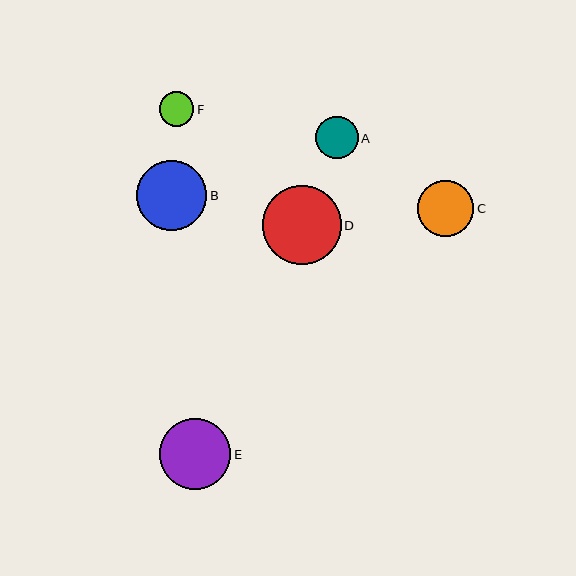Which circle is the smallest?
Circle F is the smallest with a size of approximately 35 pixels.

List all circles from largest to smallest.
From largest to smallest: D, E, B, C, A, F.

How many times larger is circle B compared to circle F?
Circle B is approximately 2.0 times the size of circle F.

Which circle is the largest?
Circle D is the largest with a size of approximately 79 pixels.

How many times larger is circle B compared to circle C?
Circle B is approximately 1.3 times the size of circle C.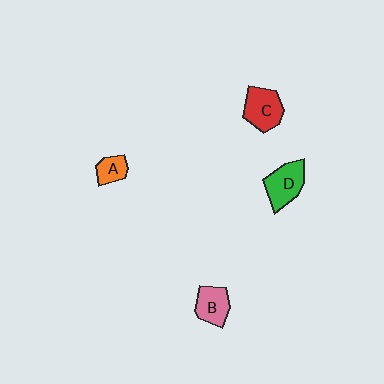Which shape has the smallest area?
Shape A (orange).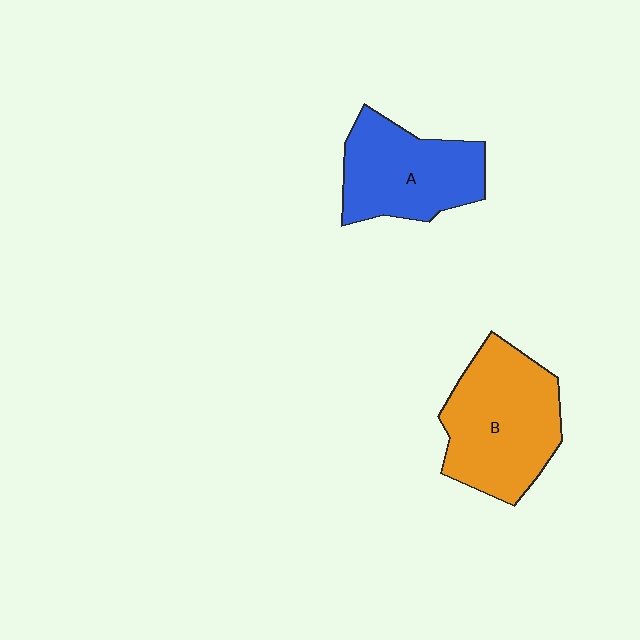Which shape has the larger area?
Shape B (orange).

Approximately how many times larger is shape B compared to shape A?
Approximately 1.2 times.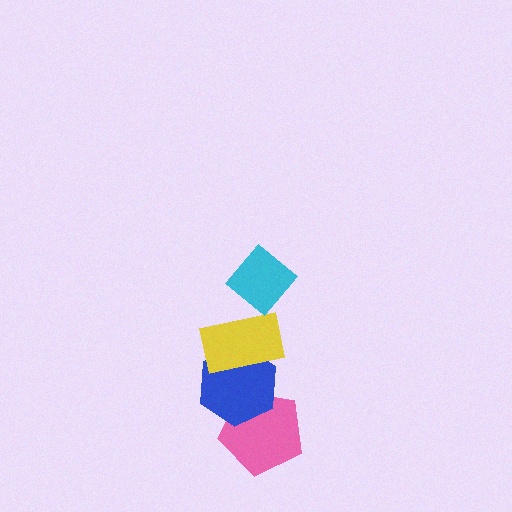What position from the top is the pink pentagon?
The pink pentagon is 4th from the top.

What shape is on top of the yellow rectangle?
The cyan diamond is on top of the yellow rectangle.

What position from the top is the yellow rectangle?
The yellow rectangle is 2nd from the top.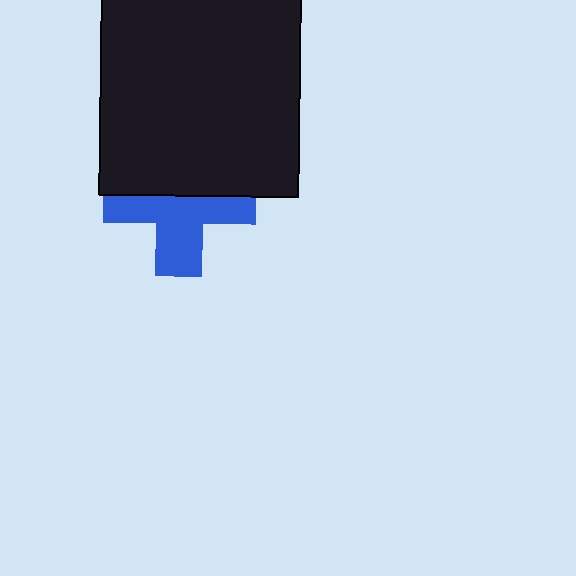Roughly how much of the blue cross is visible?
About half of it is visible (roughly 55%).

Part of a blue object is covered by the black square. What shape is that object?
It is a cross.